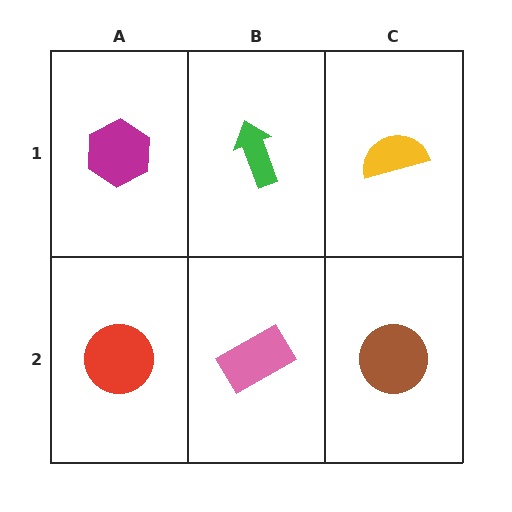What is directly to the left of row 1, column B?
A magenta hexagon.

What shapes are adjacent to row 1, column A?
A red circle (row 2, column A), a green arrow (row 1, column B).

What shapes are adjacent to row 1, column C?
A brown circle (row 2, column C), a green arrow (row 1, column B).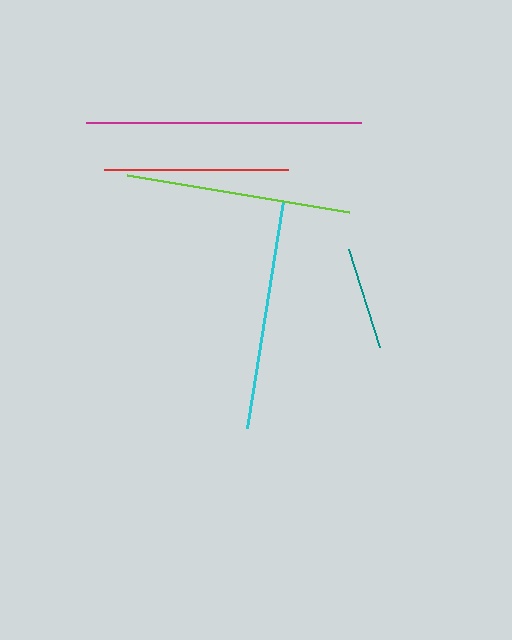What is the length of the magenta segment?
The magenta segment is approximately 275 pixels long.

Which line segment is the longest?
The magenta line is the longest at approximately 275 pixels.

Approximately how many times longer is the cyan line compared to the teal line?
The cyan line is approximately 2.2 times the length of the teal line.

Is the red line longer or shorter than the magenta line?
The magenta line is longer than the red line.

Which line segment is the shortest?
The teal line is the shortest at approximately 104 pixels.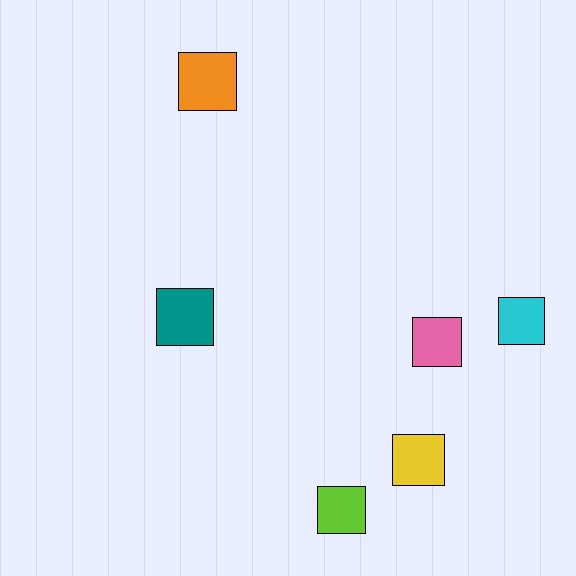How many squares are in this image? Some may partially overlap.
There are 6 squares.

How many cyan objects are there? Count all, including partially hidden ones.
There is 1 cyan object.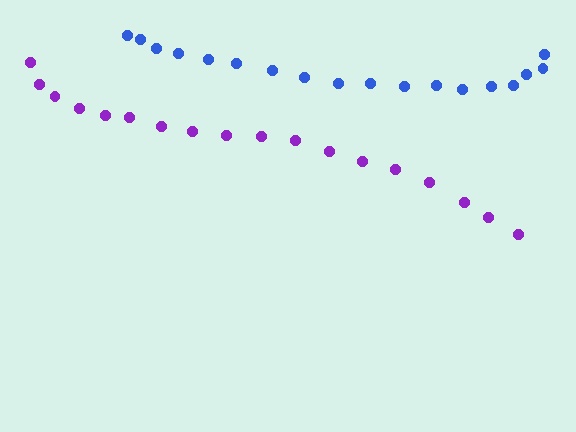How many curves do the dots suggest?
There are 2 distinct paths.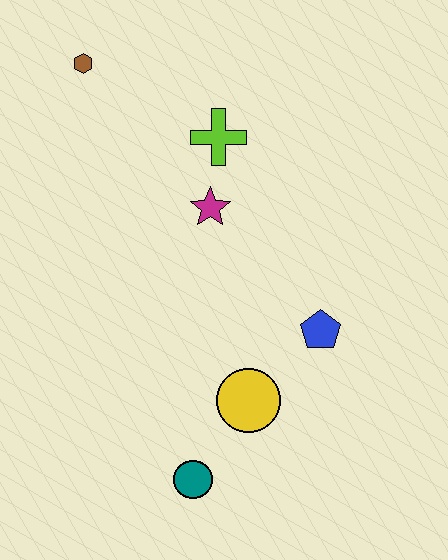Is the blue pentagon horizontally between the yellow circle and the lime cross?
No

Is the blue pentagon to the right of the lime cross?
Yes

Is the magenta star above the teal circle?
Yes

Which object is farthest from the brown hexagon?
The teal circle is farthest from the brown hexagon.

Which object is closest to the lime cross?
The magenta star is closest to the lime cross.